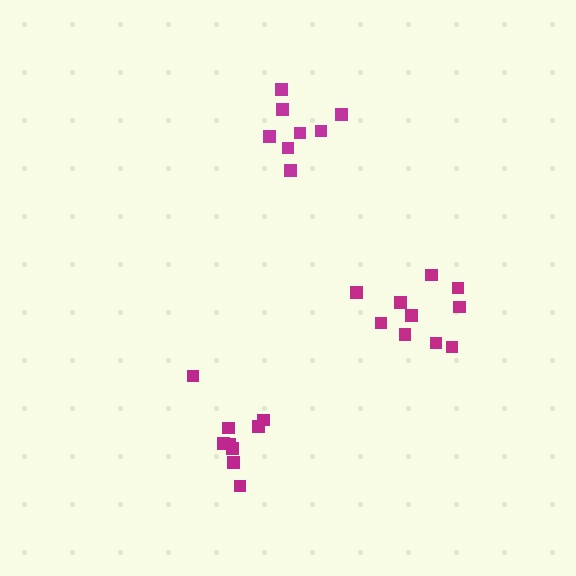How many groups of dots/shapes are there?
There are 3 groups.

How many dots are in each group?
Group 1: 8 dots, Group 2: 9 dots, Group 3: 10 dots (27 total).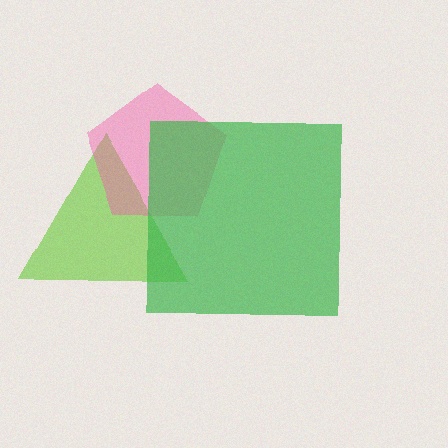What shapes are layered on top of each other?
The layered shapes are: a lime triangle, a pink pentagon, a green square.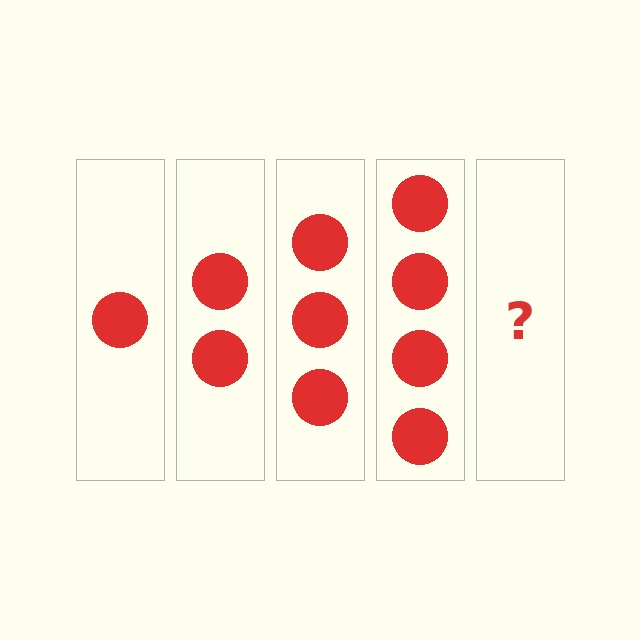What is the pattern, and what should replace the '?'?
The pattern is that each step adds one more circle. The '?' should be 5 circles.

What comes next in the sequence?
The next element should be 5 circles.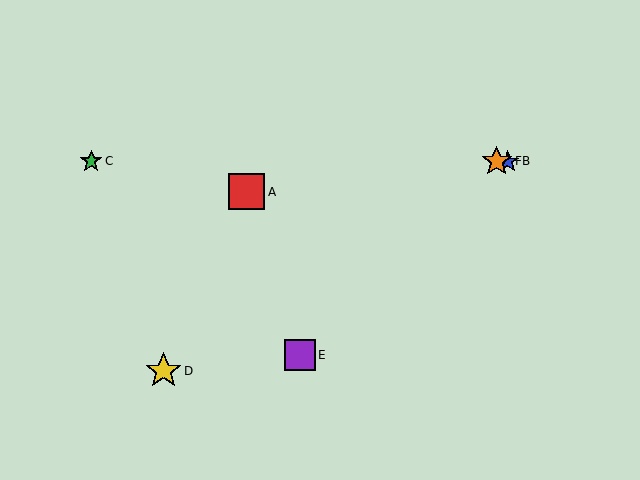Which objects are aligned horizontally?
Objects B, C, F are aligned horizontally.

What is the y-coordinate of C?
Object C is at y≈161.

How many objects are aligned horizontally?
3 objects (B, C, F) are aligned horizontally.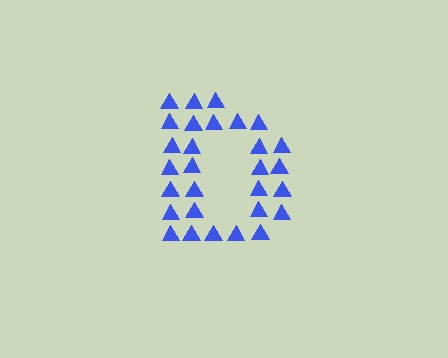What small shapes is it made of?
It is made of small triangles.